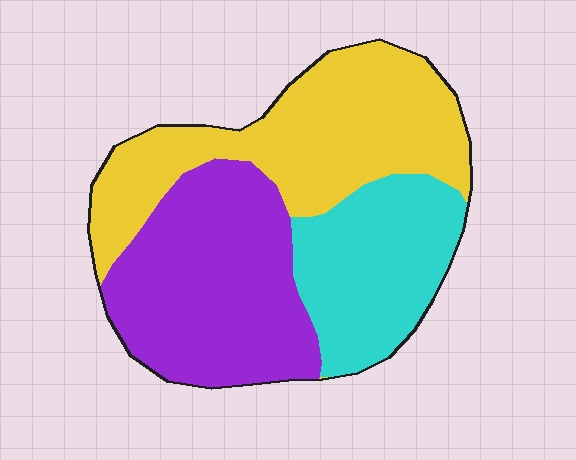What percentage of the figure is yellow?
Yellow covers 38% of the figure.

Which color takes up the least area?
Cyan, at roughly 25%.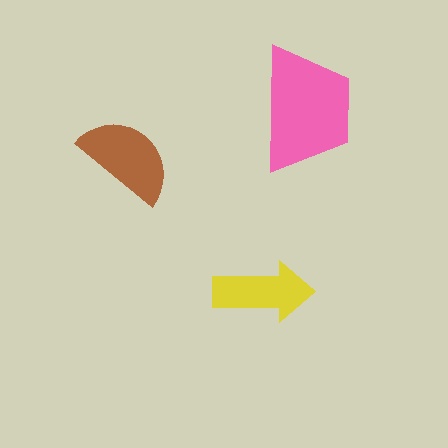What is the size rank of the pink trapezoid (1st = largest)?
1st.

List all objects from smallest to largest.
The yellow arrow, the brown semicircle, the pink trapezoid.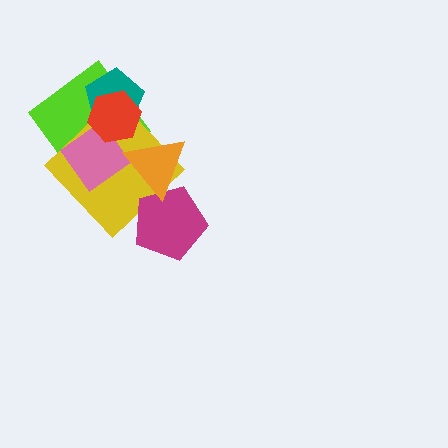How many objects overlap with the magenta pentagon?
2 objects overlap with the magenta pentagon.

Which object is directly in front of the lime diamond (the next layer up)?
The yellow diamond is directly in front of the lime diamond.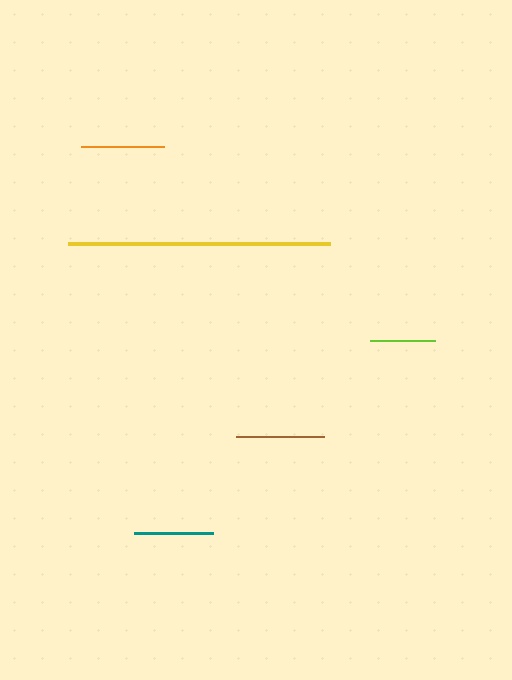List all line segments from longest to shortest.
From longest to shortest: yellow, brown, orange, teal, lime.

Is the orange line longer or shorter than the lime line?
The orange line is longer than the lime line.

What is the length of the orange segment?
The orange segment is approximately 83 pixels long.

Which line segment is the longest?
The yellow line is the longest at approximately 262 pixels.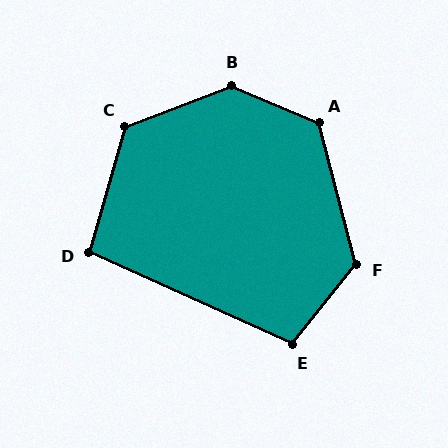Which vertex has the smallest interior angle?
D, at approximately 98 degrees.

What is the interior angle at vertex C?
Approximately 128 degrees (obtuse).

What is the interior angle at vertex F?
Approximately 126 degrees (obtuse).